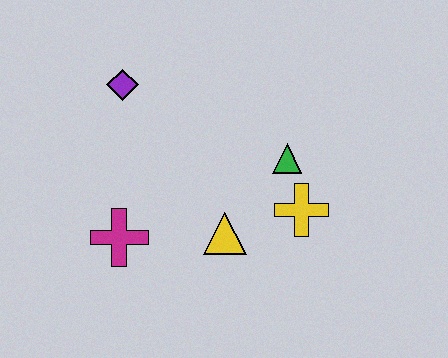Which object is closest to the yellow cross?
The green triangle is closest to the yellow cross.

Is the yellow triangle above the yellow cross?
No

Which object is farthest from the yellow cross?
The purple diamond is farthest from the yellow cross.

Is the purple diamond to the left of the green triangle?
Yes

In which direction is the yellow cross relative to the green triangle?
The yellow cross is below the green triangle.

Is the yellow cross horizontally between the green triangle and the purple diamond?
No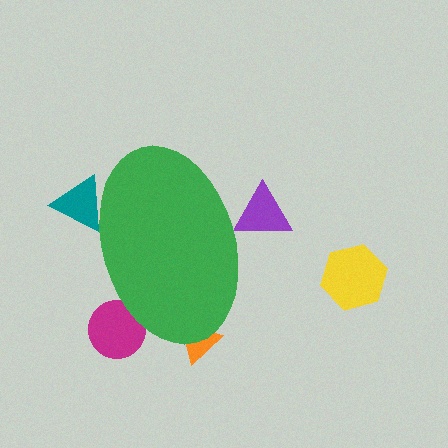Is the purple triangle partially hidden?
Yes, the purple triangle is partially hidden behind the green ellipse.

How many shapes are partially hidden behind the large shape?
4 shapes are partially hidden.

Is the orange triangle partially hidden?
Yes, the orange triangle is partially hidden behind the green ellipse.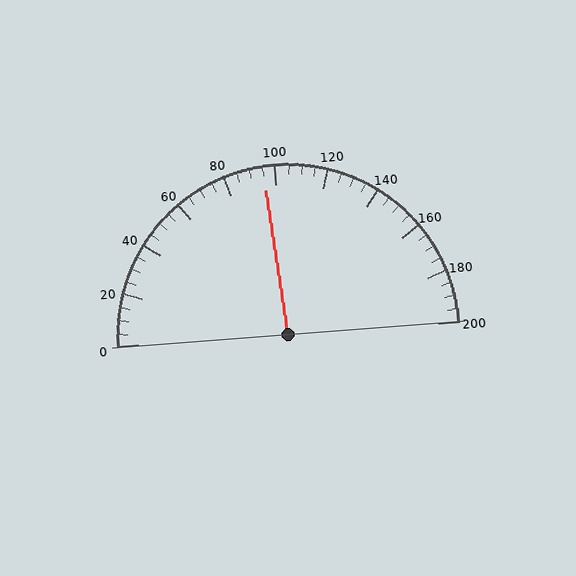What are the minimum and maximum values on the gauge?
The gauge ranges from 0 to 200.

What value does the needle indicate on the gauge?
The needle indicates approximately 95.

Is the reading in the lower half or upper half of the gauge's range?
The reading is in the lower half of the range (0 to 200).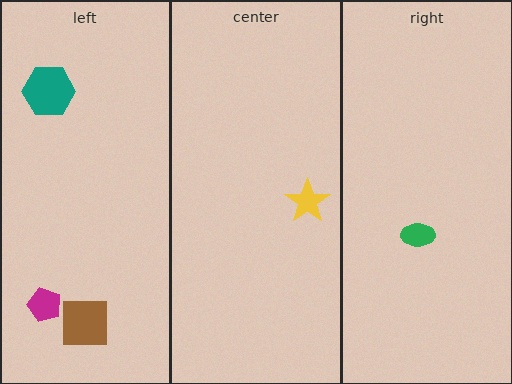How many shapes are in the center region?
1.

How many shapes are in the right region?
1.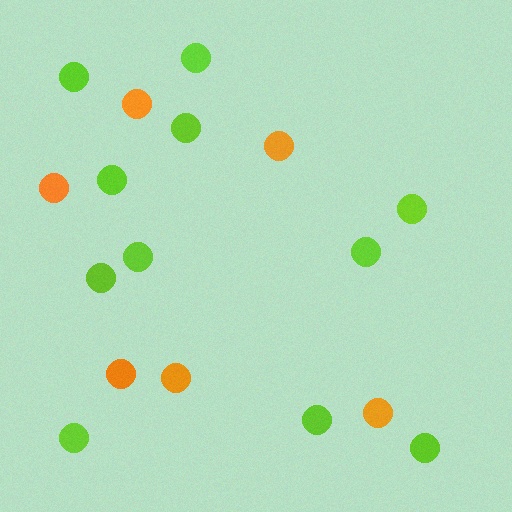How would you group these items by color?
There are 2 groups: one group of lime circles (11) and one group of orange circles (6).